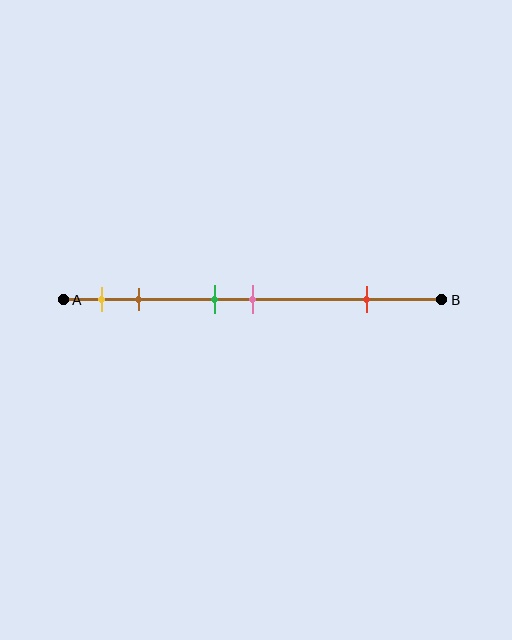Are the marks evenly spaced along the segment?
No, the marks are not evenly spaced.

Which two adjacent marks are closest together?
The green and pink marks are the closest adjacent pair.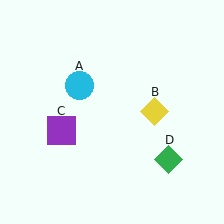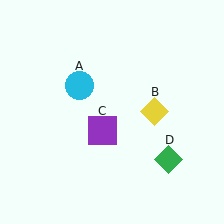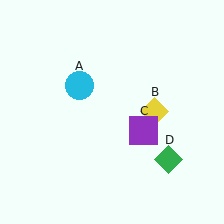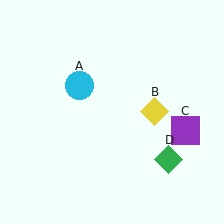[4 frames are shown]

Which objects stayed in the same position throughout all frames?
Cyan circle (object A) and yellow diamond (object B) and green diamond (object D) remained stationary.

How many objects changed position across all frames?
1 object changed position: purple square (object C).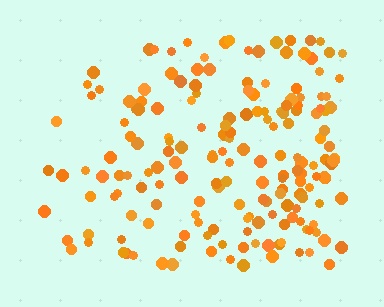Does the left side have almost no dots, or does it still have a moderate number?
Still a moderate number, just noticeably fewer than the right.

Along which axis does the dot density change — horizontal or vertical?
Horizontal.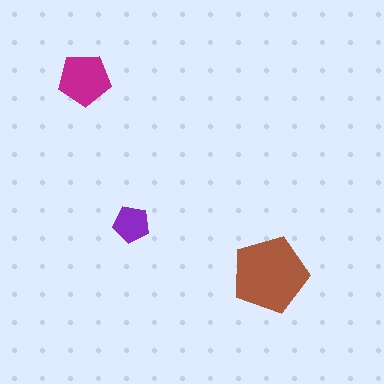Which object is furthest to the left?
The magenta pentagon is leftmost.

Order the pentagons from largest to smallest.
the brown one, the magenta one, the purple one.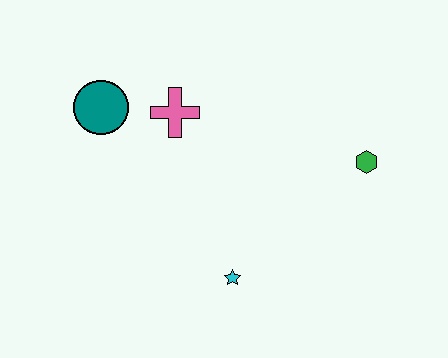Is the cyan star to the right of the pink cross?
Yes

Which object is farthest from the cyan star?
The teal circle is farthest from the cyan star.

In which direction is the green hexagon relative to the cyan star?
The green hexagon is to the right of the cyan star.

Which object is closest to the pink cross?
The teal circle is closest to the pink cross.